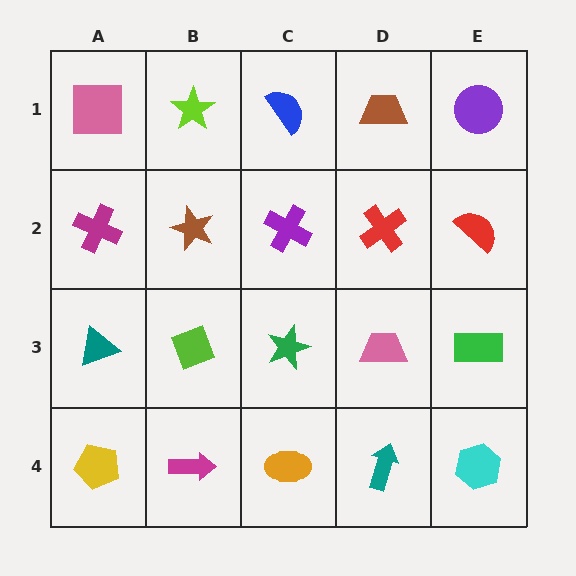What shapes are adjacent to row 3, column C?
A purple cross (row 2, column C), an orange ellipse (row 4, column C), a lime diamond (row 3, column B), a pink trapezoid (row 3, column D).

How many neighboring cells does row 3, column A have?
3.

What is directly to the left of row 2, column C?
A brown star.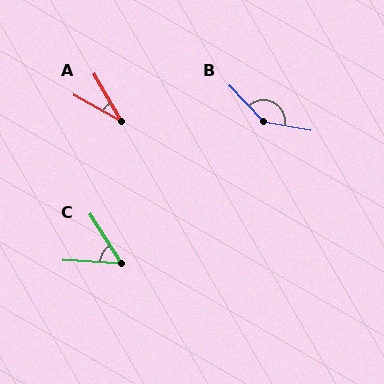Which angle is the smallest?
A, at approximately 31 degrees.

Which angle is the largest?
B, at approximately 144 degrees.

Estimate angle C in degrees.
Approximately 54 degrees.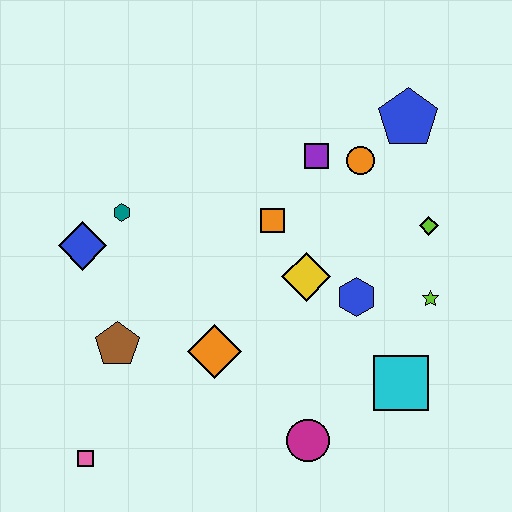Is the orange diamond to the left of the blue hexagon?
Yes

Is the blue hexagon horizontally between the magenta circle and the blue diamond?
No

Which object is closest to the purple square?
The orange circle is closest to the purple square.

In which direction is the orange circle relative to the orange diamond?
The orange circle is above the orange diamond.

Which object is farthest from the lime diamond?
The pink square is farthest from the lime diamond.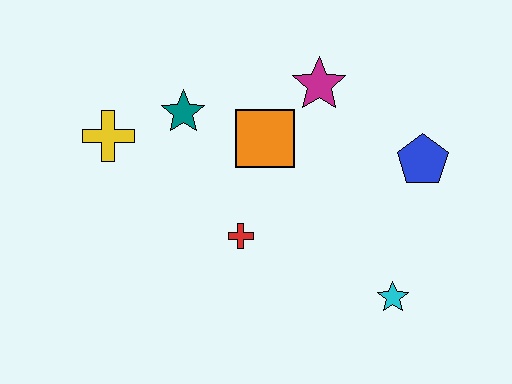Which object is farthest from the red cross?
The blue pentagon is farthest from the red cross.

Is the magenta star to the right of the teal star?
Yes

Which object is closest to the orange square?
The magenta star is closest to the orange square.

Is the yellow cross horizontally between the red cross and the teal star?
No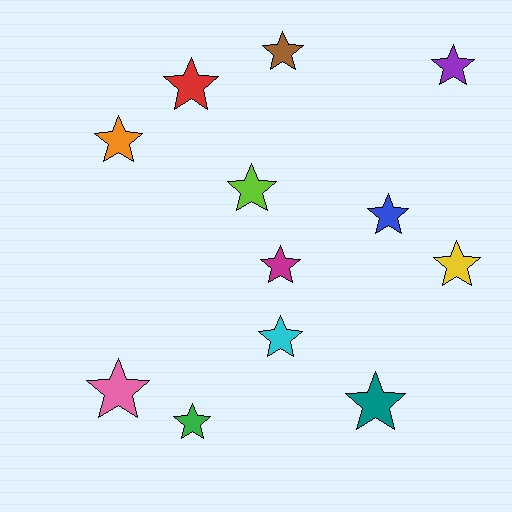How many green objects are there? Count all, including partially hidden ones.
There is 1 green object.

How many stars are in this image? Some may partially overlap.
There are 12 stars.